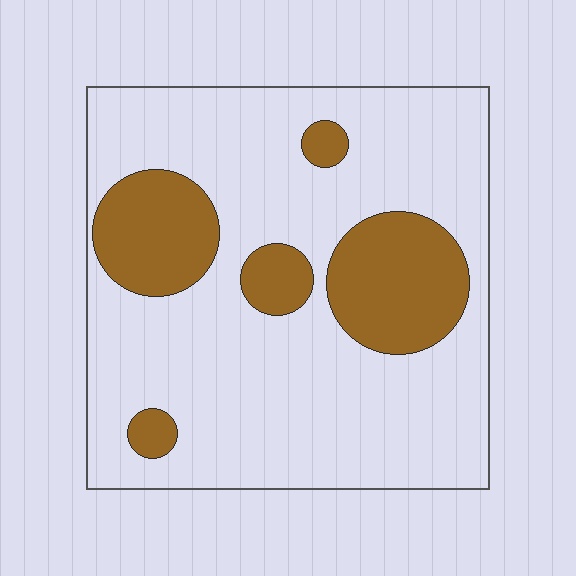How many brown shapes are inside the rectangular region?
5.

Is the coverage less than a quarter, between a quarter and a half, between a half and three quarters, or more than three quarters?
Less than a quarter.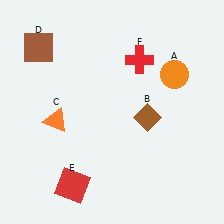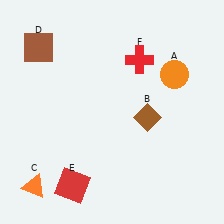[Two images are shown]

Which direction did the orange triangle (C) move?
The orange triangle (C) moved down.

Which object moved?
The orange triangle (C) moved down.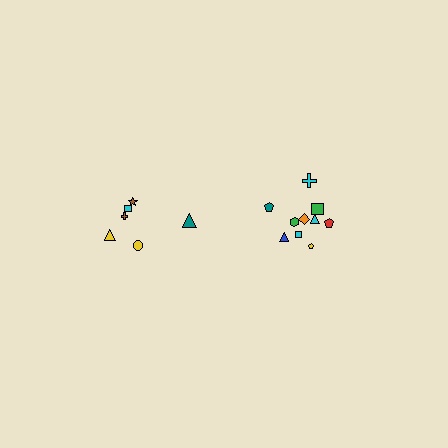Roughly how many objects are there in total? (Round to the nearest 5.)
Roughly 15 objects in total.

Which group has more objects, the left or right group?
The right group.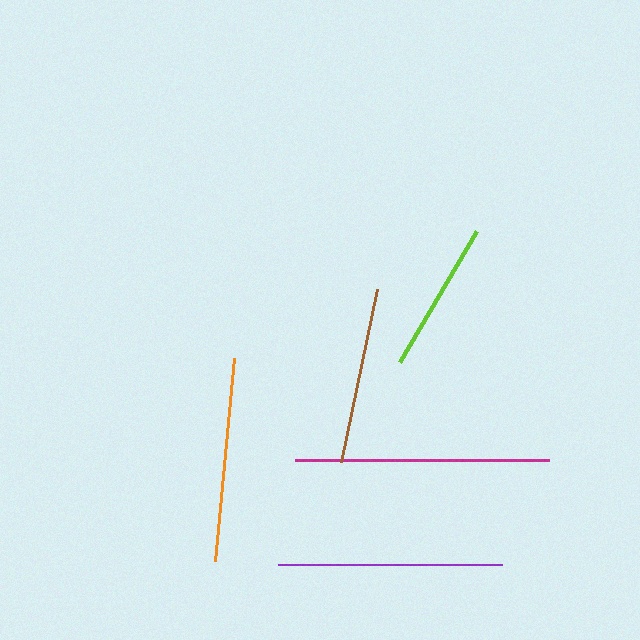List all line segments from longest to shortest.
From longest to shortest: magenta, purple, orange, brown, lime.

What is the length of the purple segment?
The purple segment is approximately 224 pixels long.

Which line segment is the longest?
The magenta line is the longest at approximately 254 pixels.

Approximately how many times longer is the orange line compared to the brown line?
The orange line is approximately 1.2 times the length of the brown line.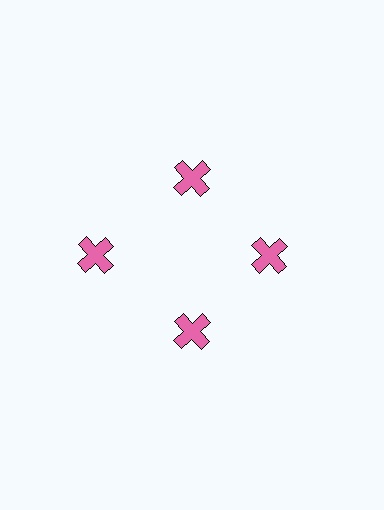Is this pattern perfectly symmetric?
No. The 4 pink crosses are arranged in a ring, but one element near the 9 o'clock position is pushed outward from the center, breaking the 4-fold rotational symmetry.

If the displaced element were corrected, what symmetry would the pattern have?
It would have 4-fold rotational symmetry — the pattern would map onto itself every 90 degrees.